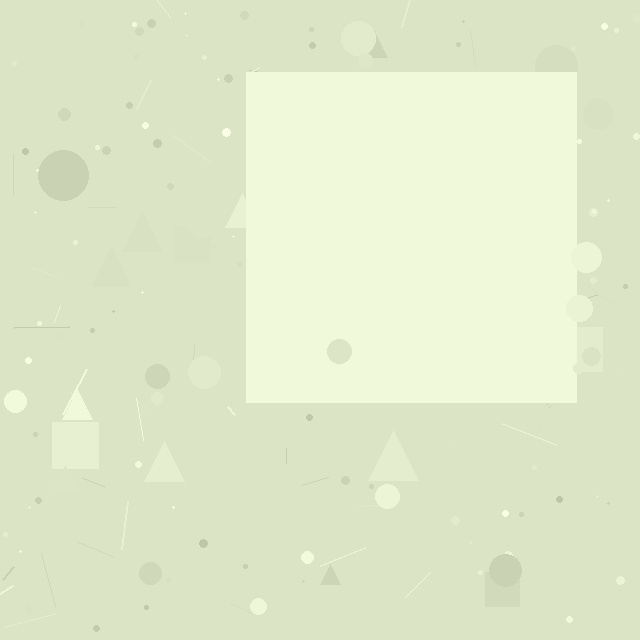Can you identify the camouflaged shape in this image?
The camouflaged shape is a square.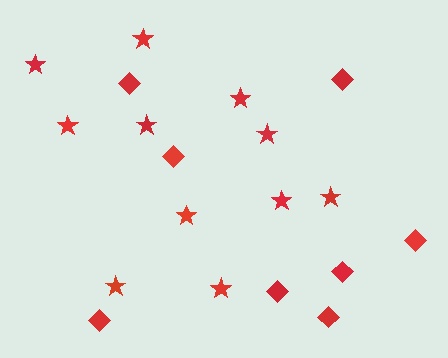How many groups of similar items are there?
There are 2 groups: one group of diamonds (8) and one group of stars (11).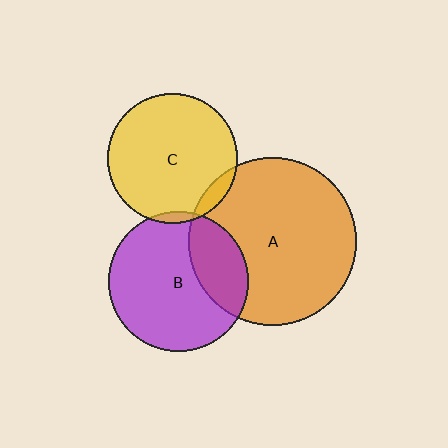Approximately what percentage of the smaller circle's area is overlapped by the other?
Approximately 5%.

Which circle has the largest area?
Circle A (orange).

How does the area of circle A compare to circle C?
Approximately 1.7 times.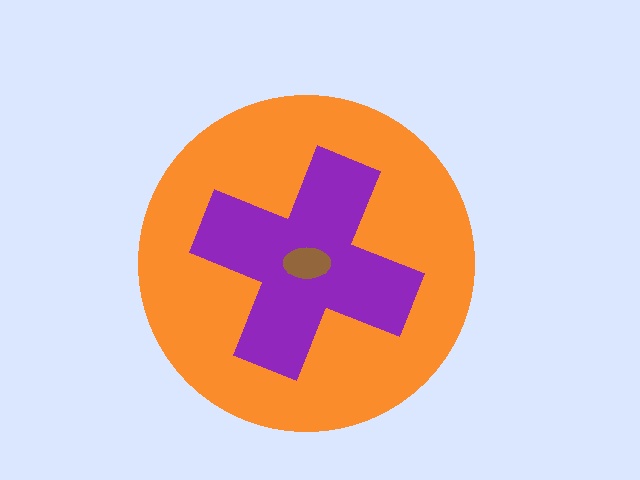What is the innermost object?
The brown ellipse.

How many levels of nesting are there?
3.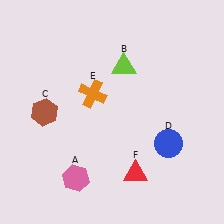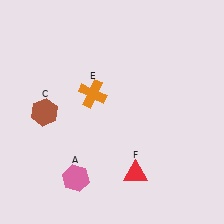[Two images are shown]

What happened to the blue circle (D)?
The blue circle (D) was removed in Image 2. It was in the bottom-right area of Image 1.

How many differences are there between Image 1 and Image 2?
There are 2 differences between the two images.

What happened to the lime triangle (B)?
The lime triangle (B) was removed in Image 2. It was in the top-right area of Image 1.